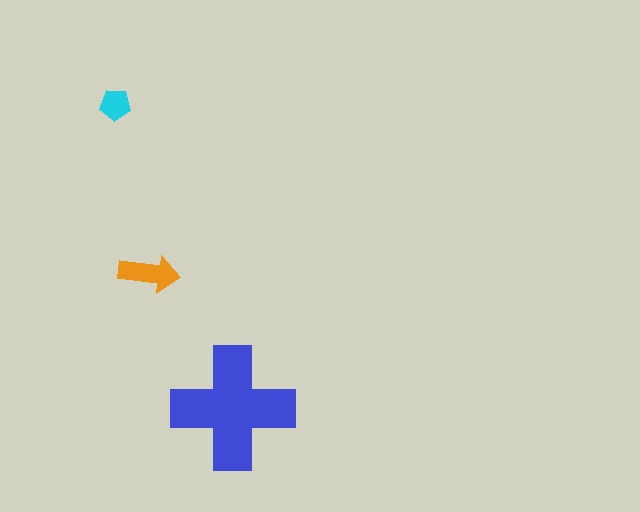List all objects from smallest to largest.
The cyan pentagon, the orange arrow, the blue cross.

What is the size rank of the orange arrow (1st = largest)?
2nd.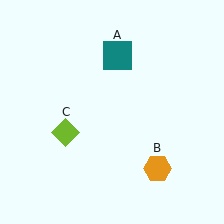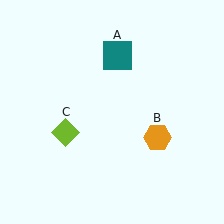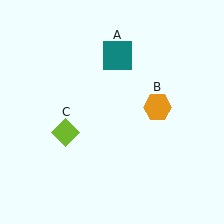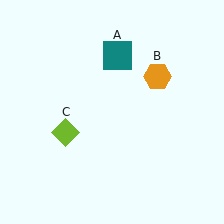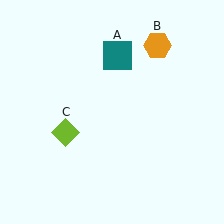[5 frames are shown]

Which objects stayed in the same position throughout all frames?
Teal square (object A) and lime diamond (object C) remained stationary.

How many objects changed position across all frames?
1 object changed position: orange hexagon (object B).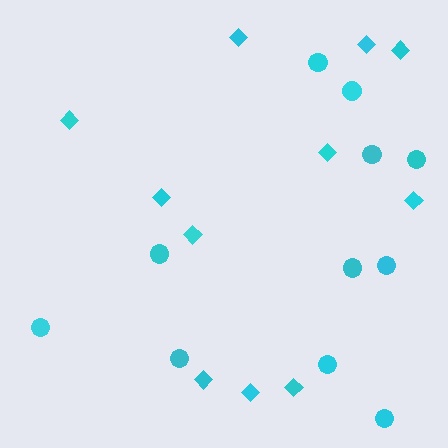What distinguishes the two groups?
There are 2 groups: one group of circles (11) and one group of diamonds (11).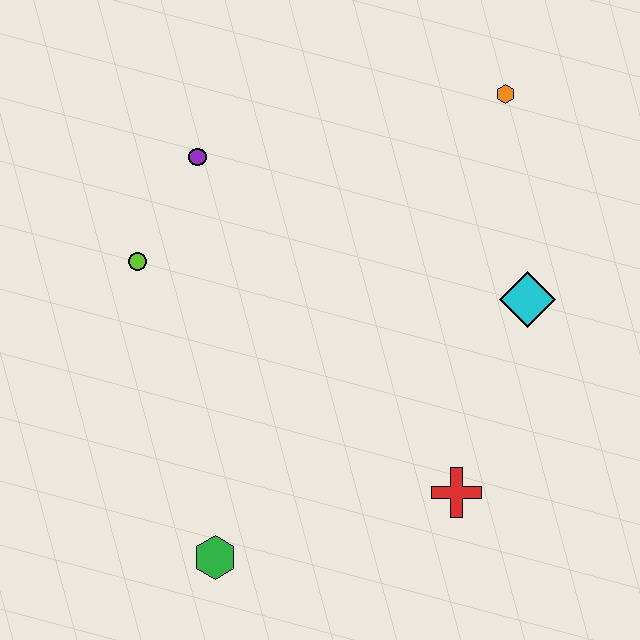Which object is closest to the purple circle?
The lime circle is closest to the purple circle.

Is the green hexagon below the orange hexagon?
Yes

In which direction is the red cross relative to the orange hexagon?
The red cross is below the orange hexagon.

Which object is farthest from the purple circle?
The red cross is farthest from the purple circle.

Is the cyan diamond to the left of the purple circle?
No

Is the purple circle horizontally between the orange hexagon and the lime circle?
Yes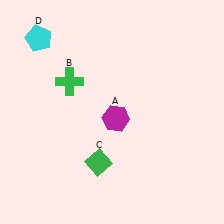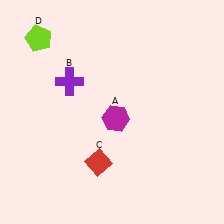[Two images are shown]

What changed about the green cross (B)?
In Image 1, B is green. In Image 2, it changed to purple.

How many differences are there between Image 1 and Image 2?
There are 3 differences between the two images.